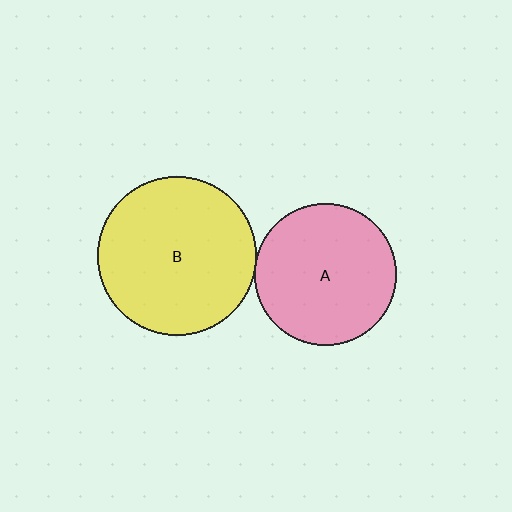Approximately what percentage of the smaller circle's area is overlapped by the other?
Approximately 5%.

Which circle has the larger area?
Circle B (yellow).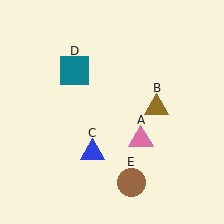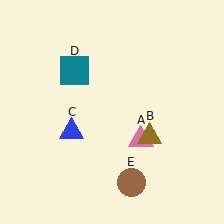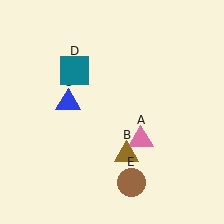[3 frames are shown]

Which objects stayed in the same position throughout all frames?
Pink triangle (object A) and teal square (object D) and brown circle (object E) remained stationary.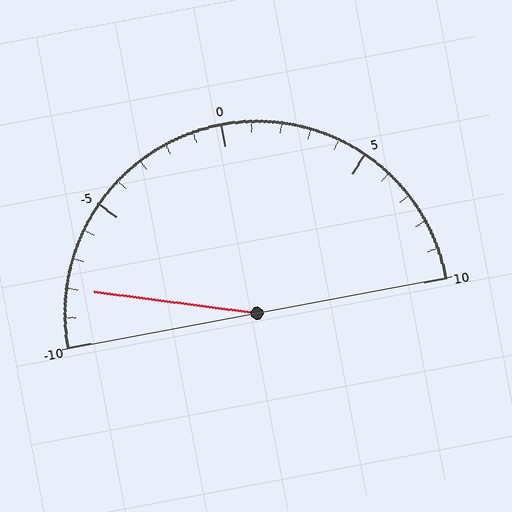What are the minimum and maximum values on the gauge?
The gauge ranges from -10 to 10.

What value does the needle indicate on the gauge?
The needle indicates approximately -8.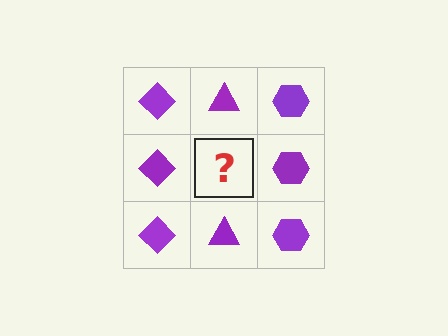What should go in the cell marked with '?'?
The missing cell should contain a purple triangle.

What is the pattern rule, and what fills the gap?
The rule is that each column has a consistent shape. The gap should be filled with a purple triangle.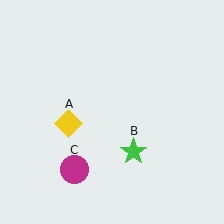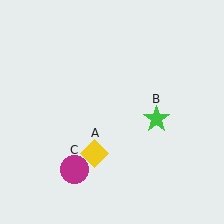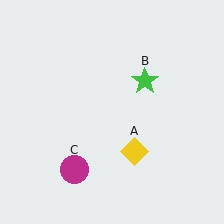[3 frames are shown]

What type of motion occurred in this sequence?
The yellow diamond (object A), green star (object B) rotated counterclockwise around the center of the scene.